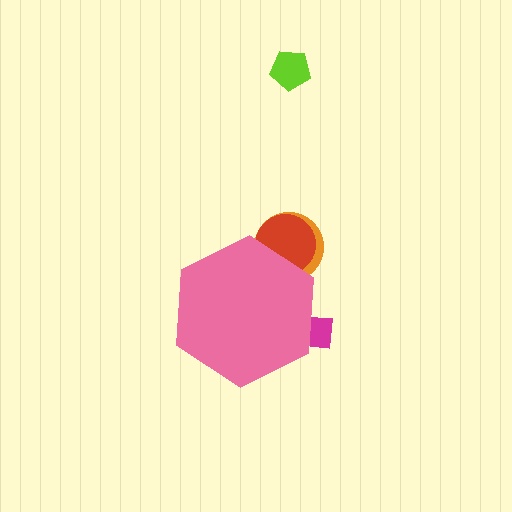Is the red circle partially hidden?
Yes, the red circle is partially hidden behind the pink hexagon.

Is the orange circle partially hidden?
Yes, the orange circle is partially hidden behind the pink hexagon.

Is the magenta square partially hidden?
Yes, the magenta square is partially hidden behind the pink hexagon.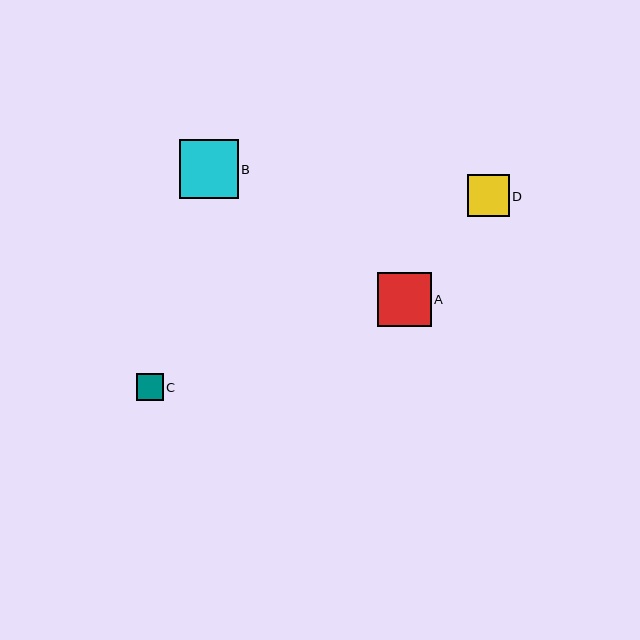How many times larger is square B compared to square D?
Square B is approximately 1.4 times the size of square D.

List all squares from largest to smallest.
From largest to smallest: B, A, D, C.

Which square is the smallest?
Square C is the smallest with a size of approximately 27 pixels.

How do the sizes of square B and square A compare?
Square B and square A are approximately the same size.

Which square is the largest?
Square B is the largest with a size of approximately 59 pixels.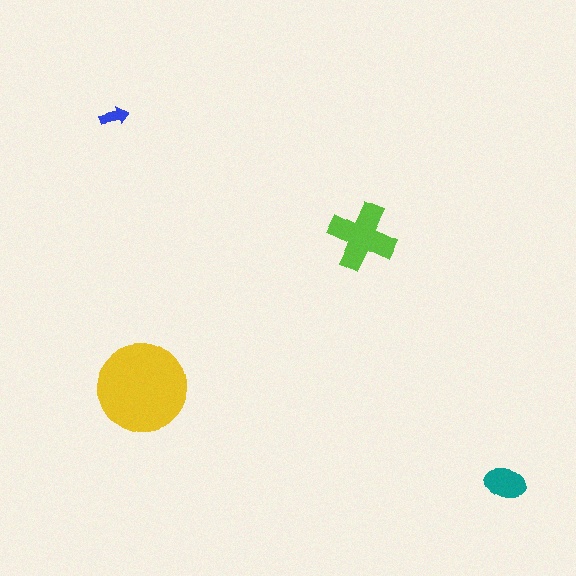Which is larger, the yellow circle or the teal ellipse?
The yellow circle.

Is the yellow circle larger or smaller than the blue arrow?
Larger.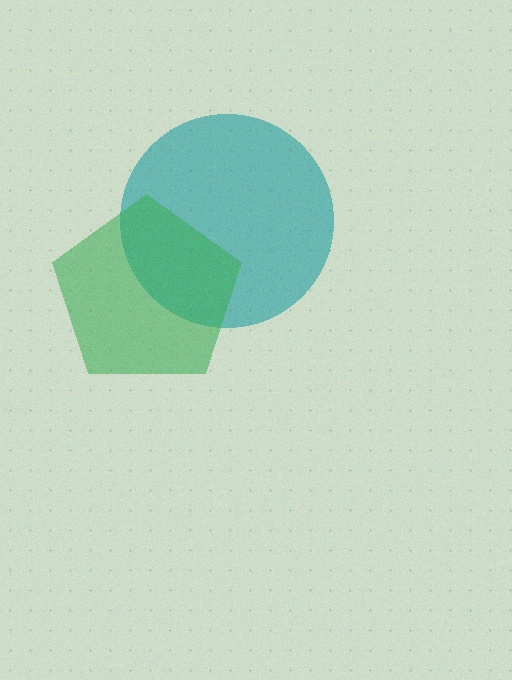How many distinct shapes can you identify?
There are 2 distinct shapes: a teal circle, a green pentagon.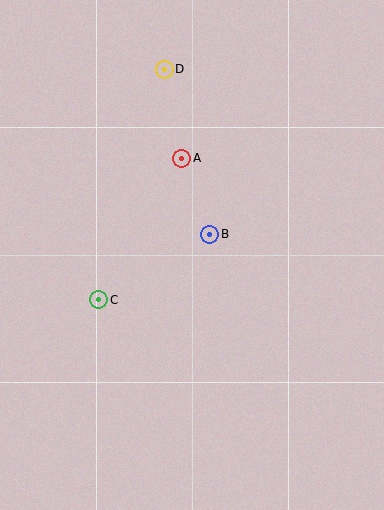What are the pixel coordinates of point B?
Point B is at (210, 234).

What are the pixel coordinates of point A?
Point A is at (182, 158).